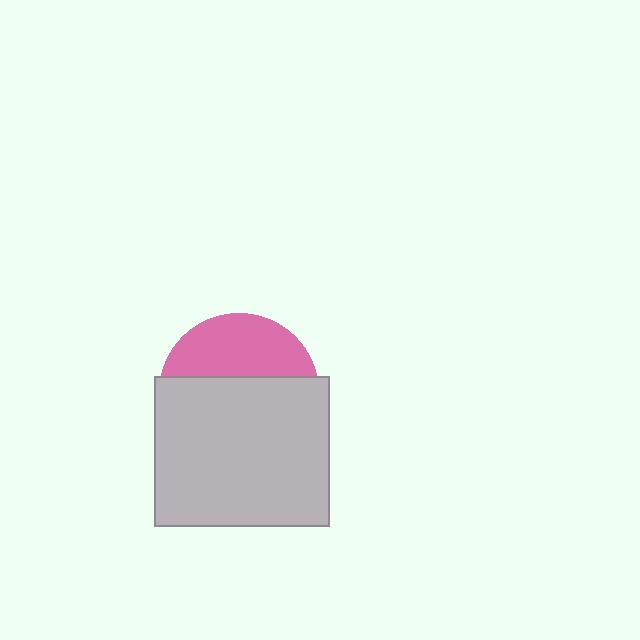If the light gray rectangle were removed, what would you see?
You would see the complete pink circle.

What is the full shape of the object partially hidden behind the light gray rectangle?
The partially hidden object is a pink circle.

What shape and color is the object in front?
The object in front is a light gray rectangle.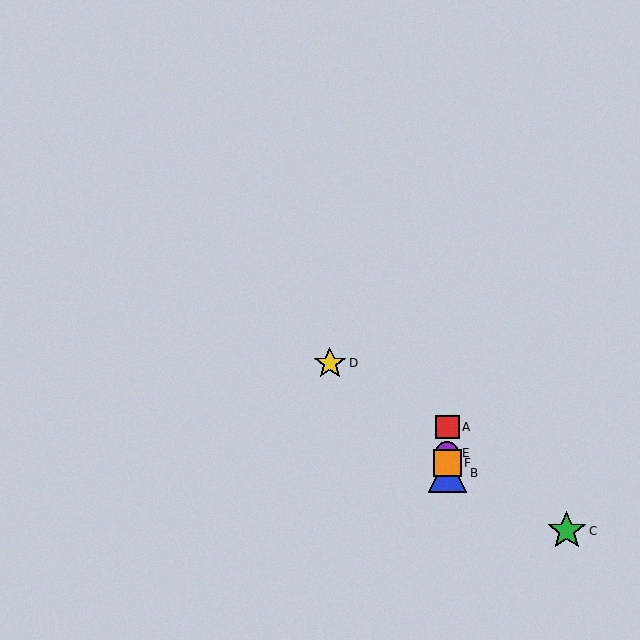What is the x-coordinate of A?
Object A is at x≈447.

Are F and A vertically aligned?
Yes, both are at x≈447.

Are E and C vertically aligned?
No, E is at x≈447 and C is at x≈567.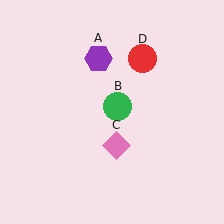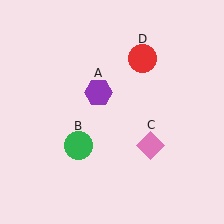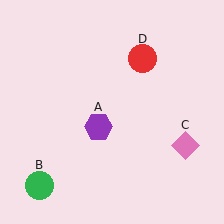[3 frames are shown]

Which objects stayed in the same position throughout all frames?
Red circle (object D) remained stationary.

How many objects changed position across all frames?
3 objects changed position: purple hexagon (object A), green circle (object B), pink diamond (object C).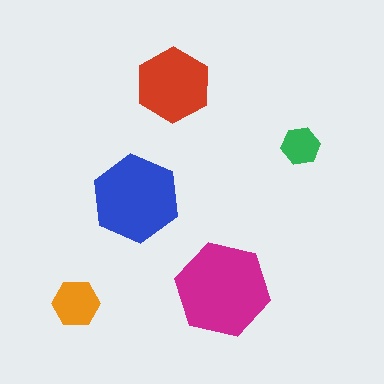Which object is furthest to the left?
The orange hexagon is leftmost.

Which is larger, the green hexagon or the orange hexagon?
The orange one.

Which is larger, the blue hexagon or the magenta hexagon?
The magenta one.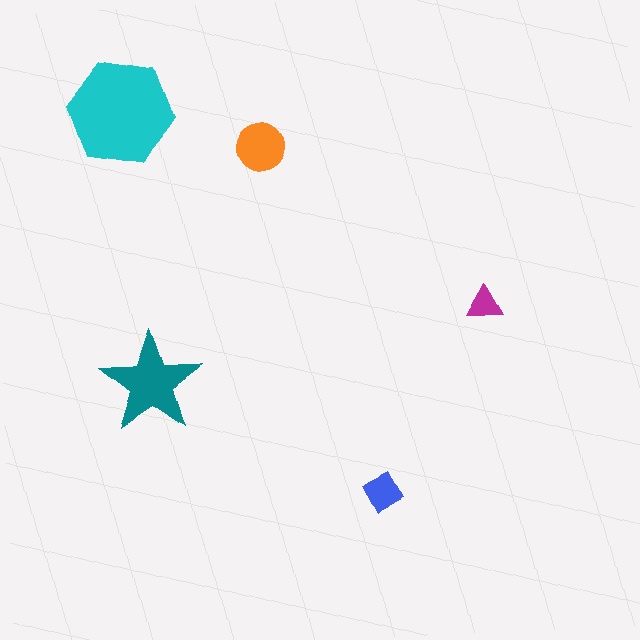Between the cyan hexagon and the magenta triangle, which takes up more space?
The cyan hexagon.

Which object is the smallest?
The magenta triangle.